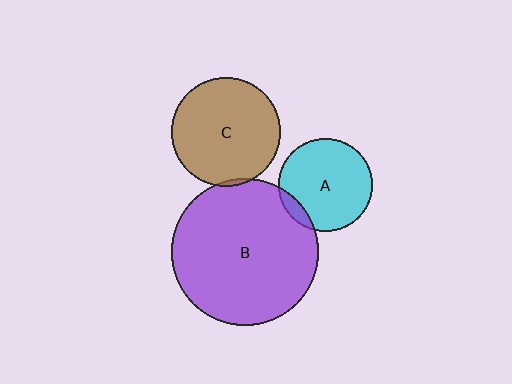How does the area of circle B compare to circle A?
Approximately 2.5 times.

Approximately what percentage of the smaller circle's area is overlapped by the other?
Approximately 10%.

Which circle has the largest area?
Circle B (purple).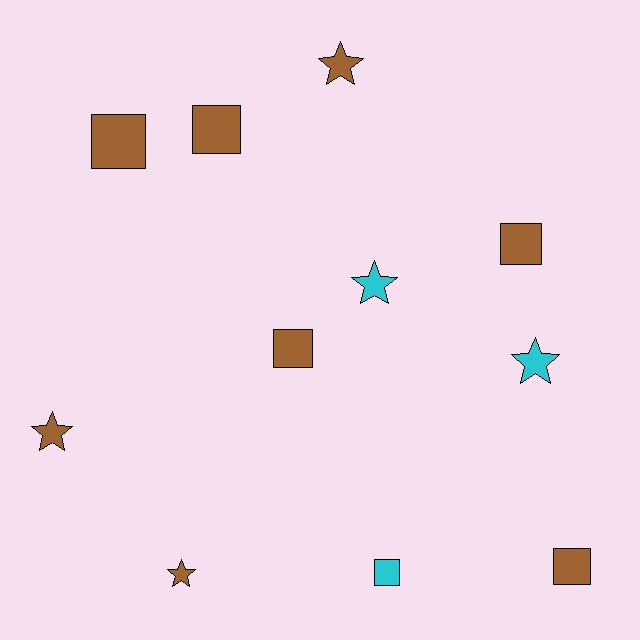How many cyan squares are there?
There is 1 cyan square.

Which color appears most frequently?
Brown, with 8 objects.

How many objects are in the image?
There are 11 objects.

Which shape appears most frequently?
Square, with 6 objects.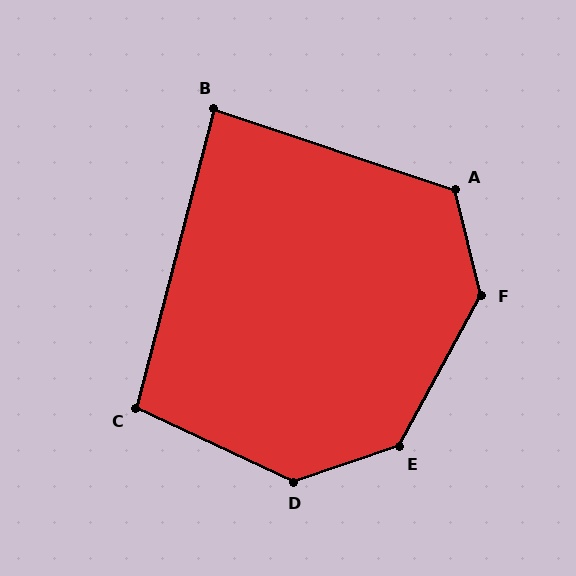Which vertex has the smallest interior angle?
B, at approximately 86 degrees.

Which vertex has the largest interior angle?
F, at approximately 137 degrees.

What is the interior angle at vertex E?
Approximately 137 degrees (obtuse).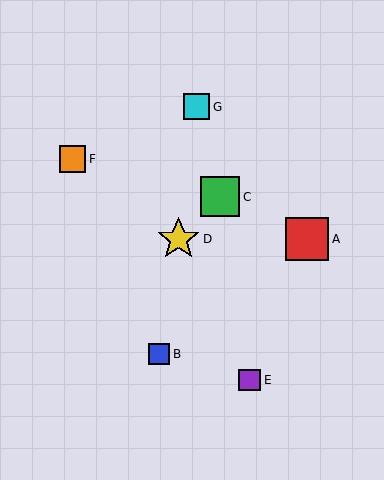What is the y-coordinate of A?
Object A is at y≈239.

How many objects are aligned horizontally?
2 objects (A, D) are aligned horizontally.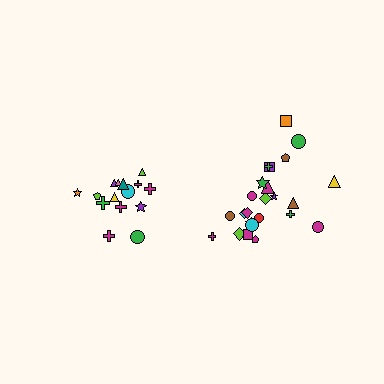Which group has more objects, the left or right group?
The right group.